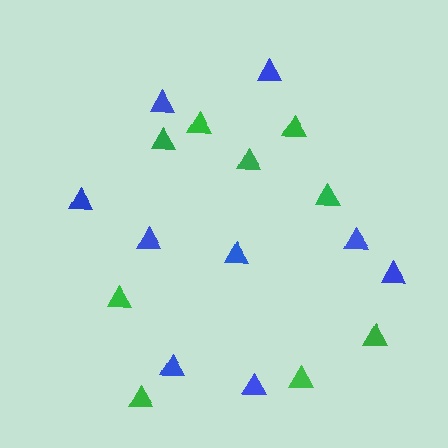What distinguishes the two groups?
There are 2 groups: one group of green triangles (9) and one group of blue triangles (9).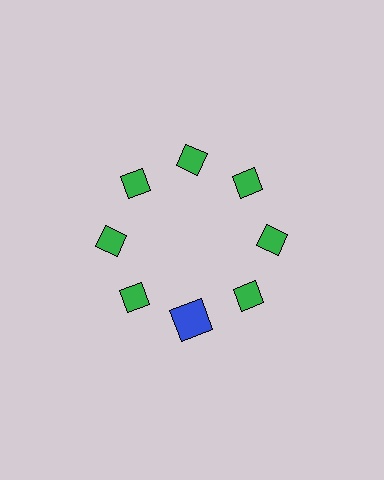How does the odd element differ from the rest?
It differs in both color (blue instead of green) and shape (square instead of diamond).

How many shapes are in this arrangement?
There are 8 shapes arranged in a ring pattern.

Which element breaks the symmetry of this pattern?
The blue square at roughly the 6 o'clock position breaks the symmetry. All other shapes are green diamonds.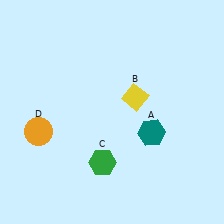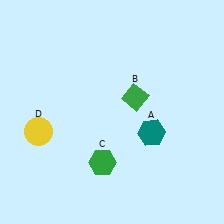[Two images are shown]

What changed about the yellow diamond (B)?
In Image 1, B is yellow. In Image 2, it changed to green.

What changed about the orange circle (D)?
In Image 1, D is orange. In Image 2, it changed to yellow.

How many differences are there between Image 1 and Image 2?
There are 2 differences between the two images.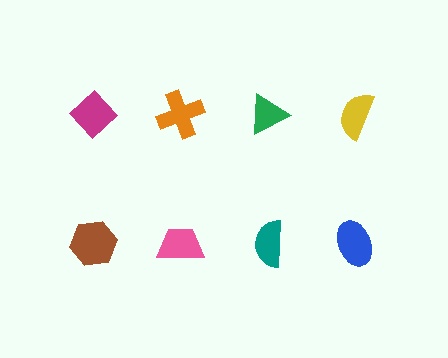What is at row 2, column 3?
A teal semicircle.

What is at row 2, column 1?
A brown hexagon.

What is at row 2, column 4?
A blue ellipse.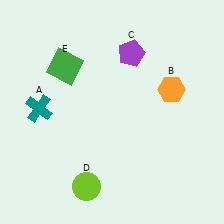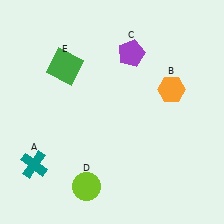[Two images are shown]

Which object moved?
The teal cross (A) moved down.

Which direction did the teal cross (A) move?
The teal cross (A) moved down.